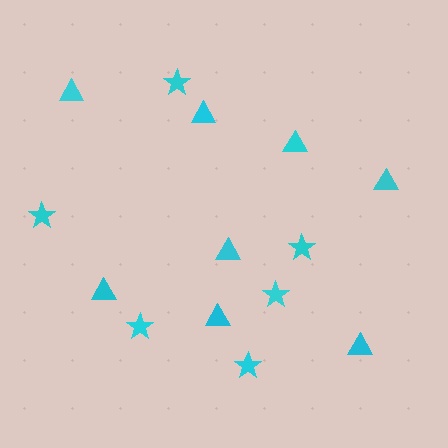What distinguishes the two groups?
There are 2 groups: one group of stars (6) and one group of triangles (8).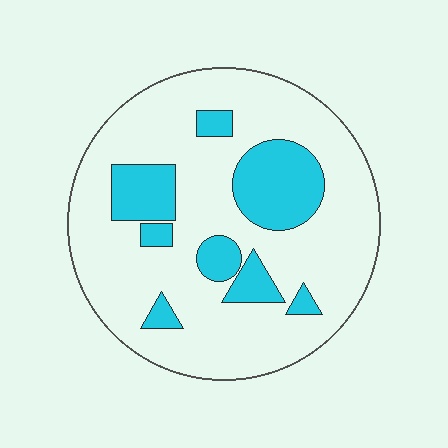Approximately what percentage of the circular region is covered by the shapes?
Approximately 20%.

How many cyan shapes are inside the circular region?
8.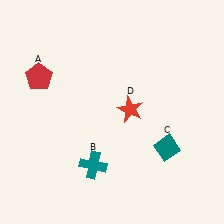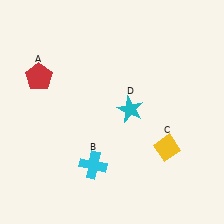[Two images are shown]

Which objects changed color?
B changed from teal to cyan. C changed from teal to yellow. D changed from red to cyan.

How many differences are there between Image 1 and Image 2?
There are 3 differences between the two images.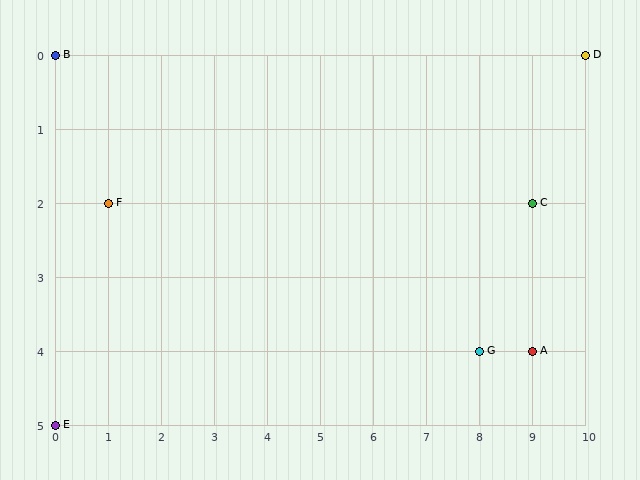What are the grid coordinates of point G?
Point G is at grid coordinates (8, 4).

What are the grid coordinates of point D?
Point D is at grid coordinates (10, 0).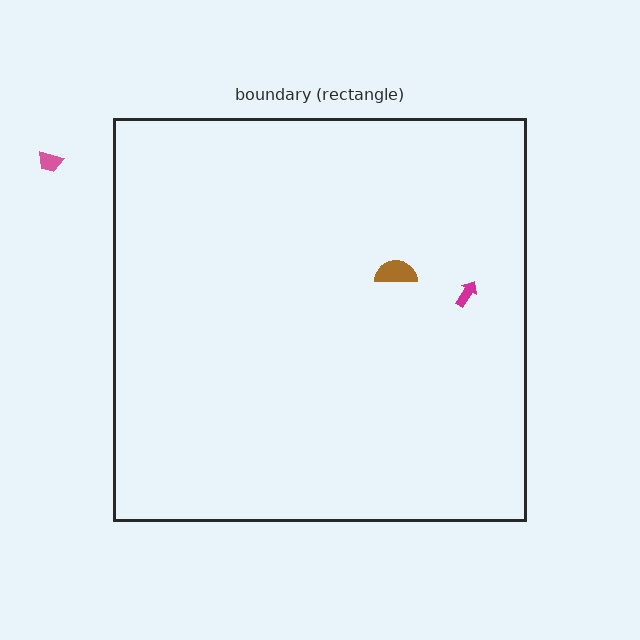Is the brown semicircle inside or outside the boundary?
Inside.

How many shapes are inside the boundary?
2 inside, 1 outside.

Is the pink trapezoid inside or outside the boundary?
Outside.